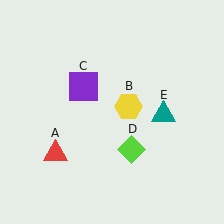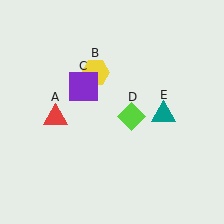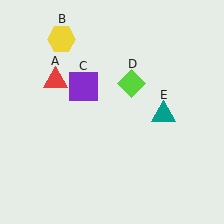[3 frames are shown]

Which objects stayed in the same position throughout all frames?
Purple square (object C) and teal triangle (object E) remained stationary.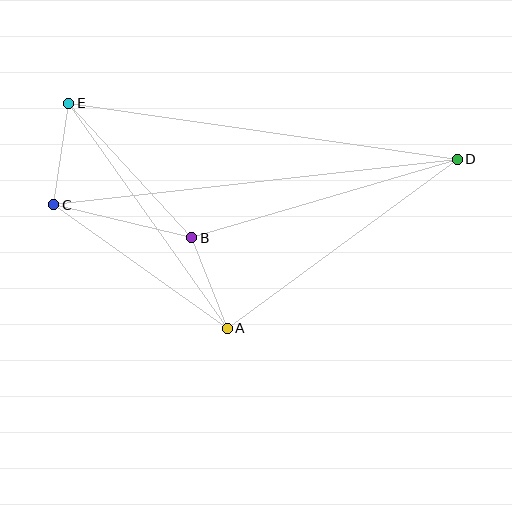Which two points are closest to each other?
Points A and B are closest to each other.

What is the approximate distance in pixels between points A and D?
The distance between A and D is approximately 285 pixels.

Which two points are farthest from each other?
Points C and D are farthest from each other.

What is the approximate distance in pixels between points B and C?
The distance between B and C is approximately 142 pixels.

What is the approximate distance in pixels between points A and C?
The distance between A and C is approximately 213 pixels.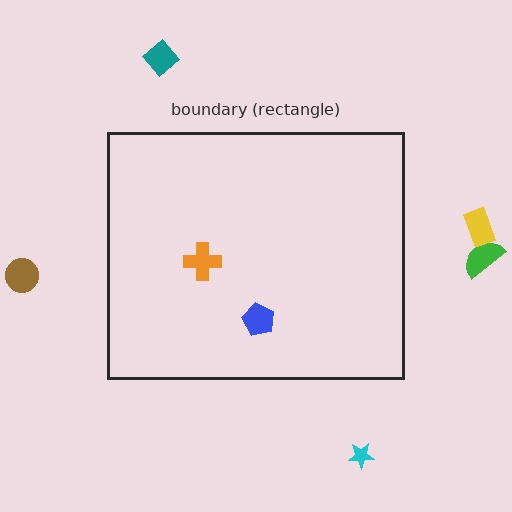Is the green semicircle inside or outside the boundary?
Outside.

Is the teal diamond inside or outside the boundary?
Outside.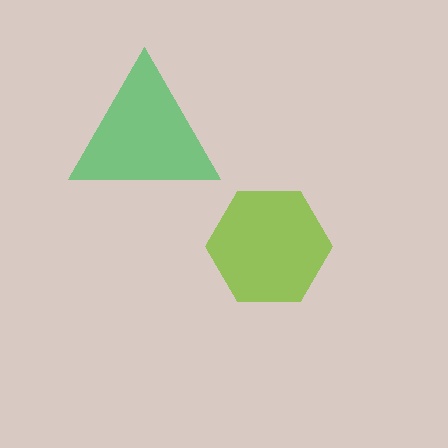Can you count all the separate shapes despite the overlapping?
Yes, there are 2 separate shapes.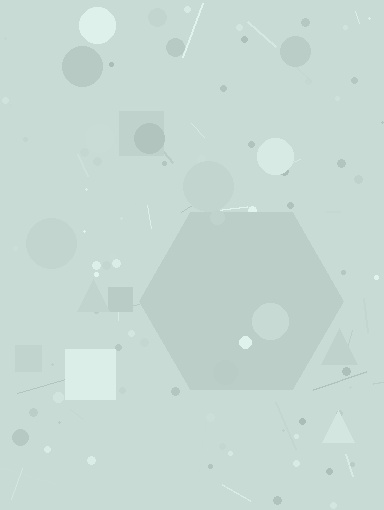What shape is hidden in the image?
A hexagon is hidden in the image.